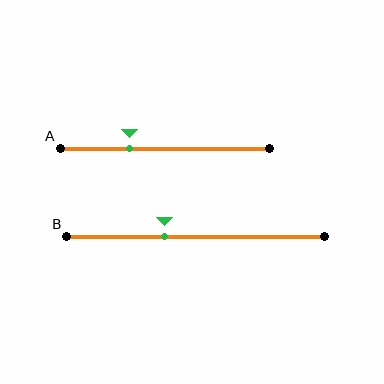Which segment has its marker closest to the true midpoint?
Segment B has its marker closest to the true midpoint.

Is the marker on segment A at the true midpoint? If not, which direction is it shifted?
No, the marker on segment A is shifted to the left by about 17% of the segment length.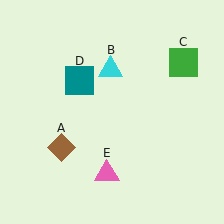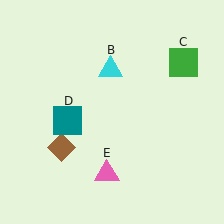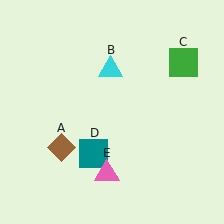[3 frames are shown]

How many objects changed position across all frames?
1 object changed position: teal square (object D).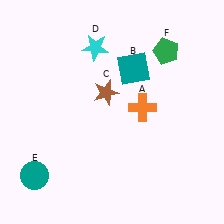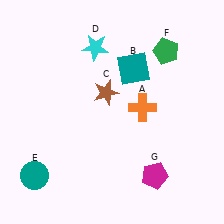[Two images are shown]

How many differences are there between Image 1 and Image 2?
There is 1 difference between the two images.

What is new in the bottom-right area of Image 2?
A magenta pentagon (G) was added in the bottom-right area of Image 2.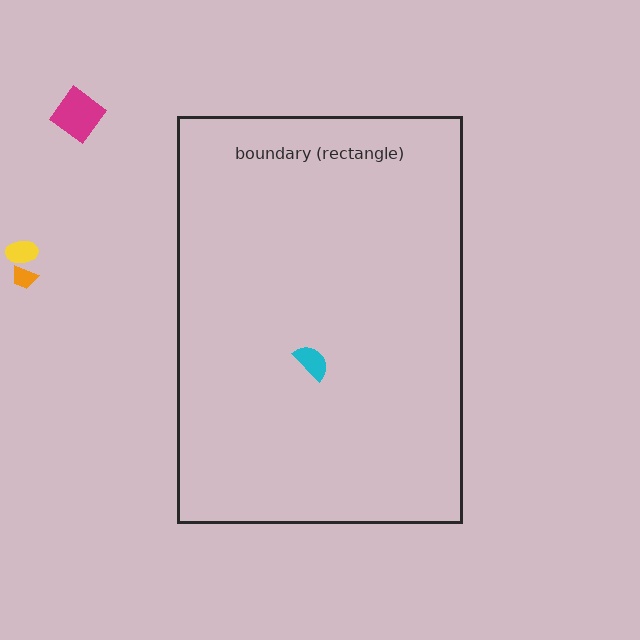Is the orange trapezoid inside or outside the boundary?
Outside.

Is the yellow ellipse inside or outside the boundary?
Outside.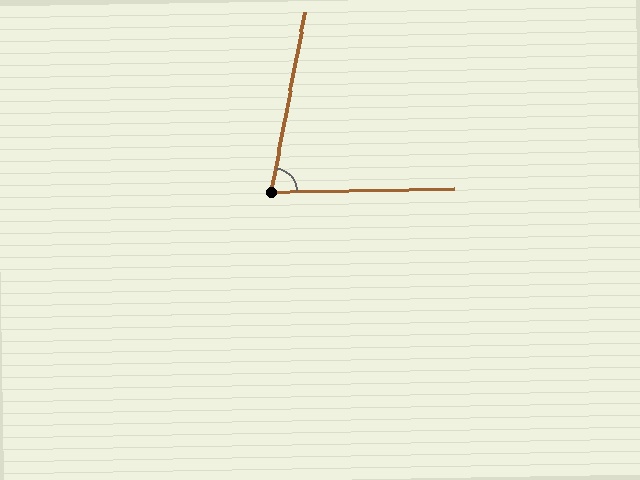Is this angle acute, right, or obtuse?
It is acute.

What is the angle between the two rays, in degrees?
Approximately 78 degrees.